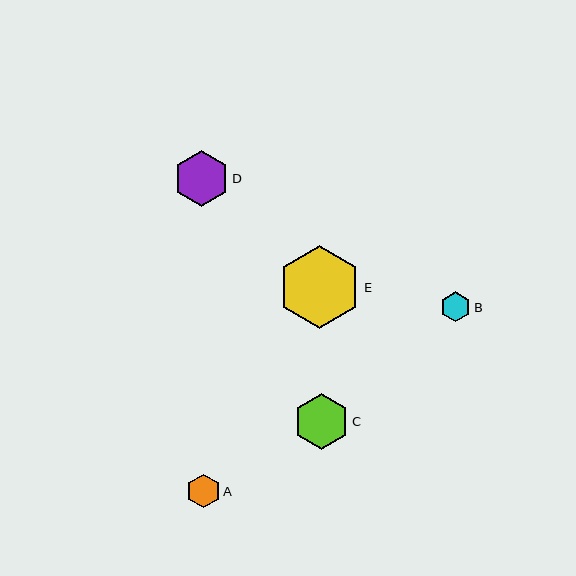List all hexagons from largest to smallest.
From largest to smallest: E, D, C, A, B.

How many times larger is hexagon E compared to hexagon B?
Hexagon E is approximately 2.7 times the size of hexagon B.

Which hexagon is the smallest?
Hexagon B is the smallest with a size of approximately 30 pixels.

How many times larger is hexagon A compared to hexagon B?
Hexagon A is approximately 1.1 times the size of hexagon B.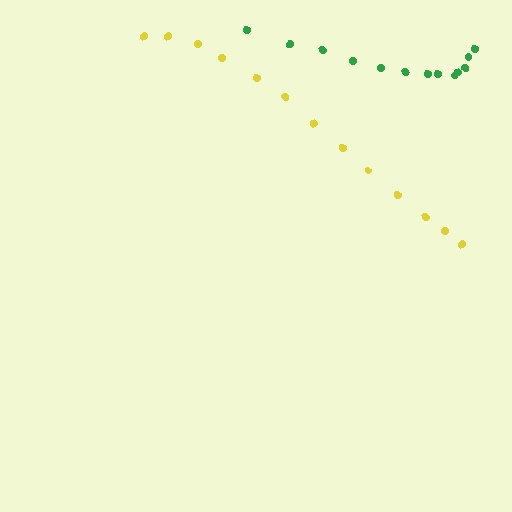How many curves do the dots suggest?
There are 2 distinct paths.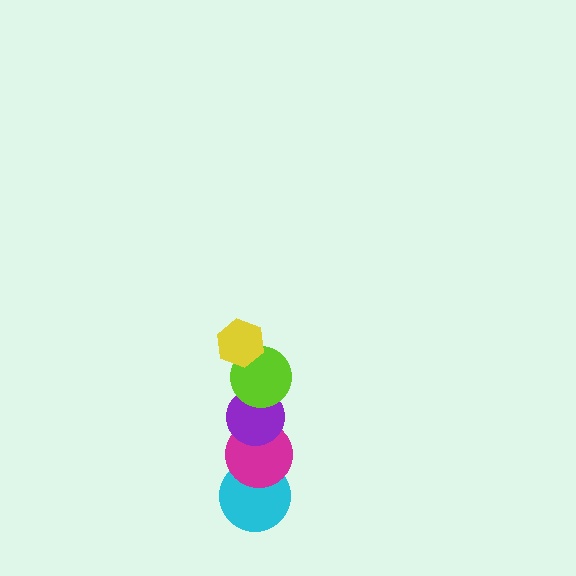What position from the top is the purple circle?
The purple circle is 3rd from the top.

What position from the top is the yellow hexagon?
The yellow hexagon is 1st from the top.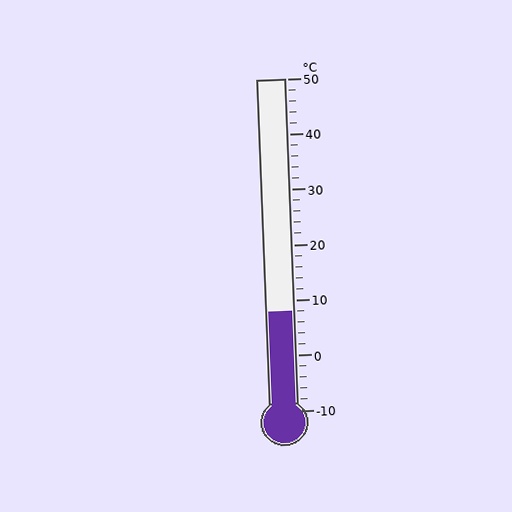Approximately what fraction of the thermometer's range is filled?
The thermometer is filled to approximately 30% of its range.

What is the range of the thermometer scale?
The thermometer scale ranges from -10°C to 50°C.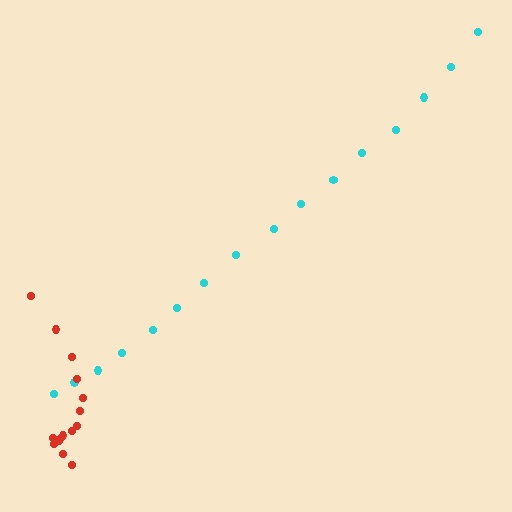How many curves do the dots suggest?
There are 2 distinct paths.